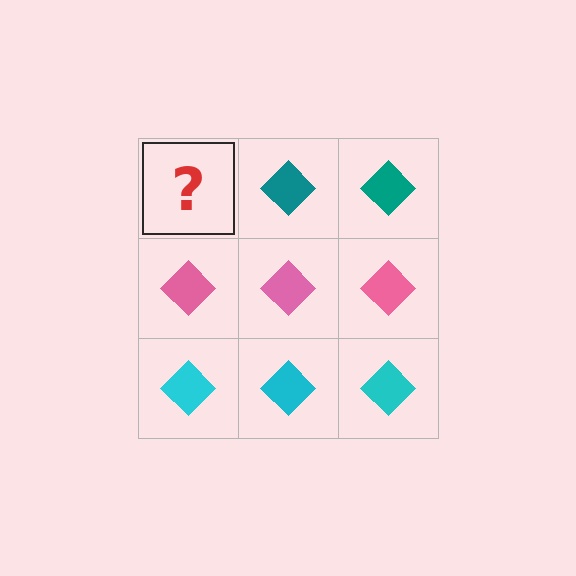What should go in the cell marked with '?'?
The missing cell should contain a teal diamond.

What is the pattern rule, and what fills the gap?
The rule is that each row has a consistent color. The gap should be filled with a teal diamond.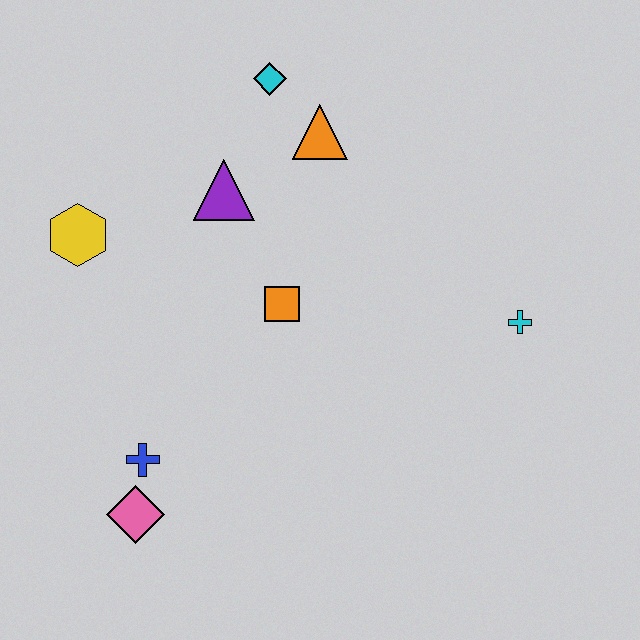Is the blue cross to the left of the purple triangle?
Yes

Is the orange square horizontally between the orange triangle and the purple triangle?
Yes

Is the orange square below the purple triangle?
Yes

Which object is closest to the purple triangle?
The orange triangle is closest to the purple triangle.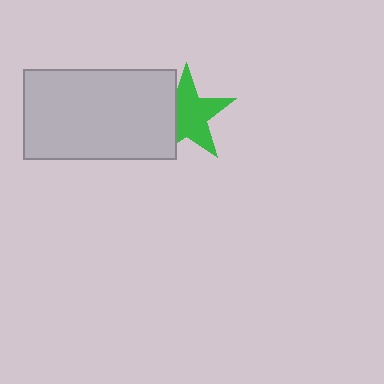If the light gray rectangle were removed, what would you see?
You would see the complete green star.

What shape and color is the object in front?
The object in front is a light gray rectangle.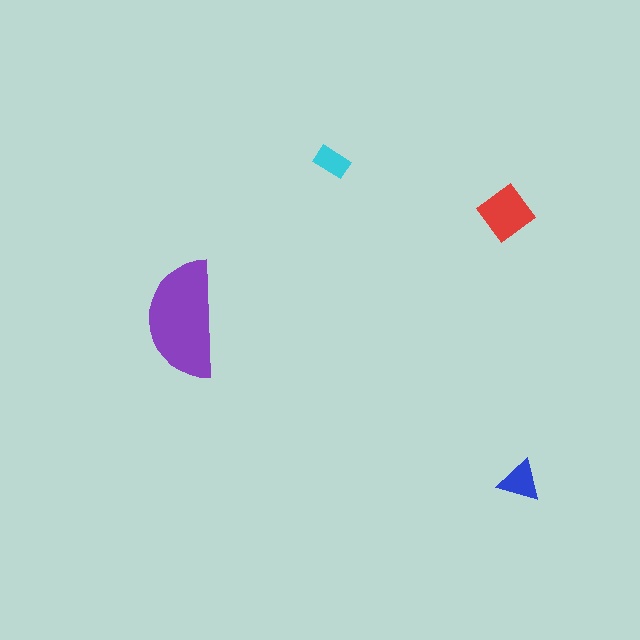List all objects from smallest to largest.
The cyan rectangle, the blue triangle, the red diamond, the purple semicircle.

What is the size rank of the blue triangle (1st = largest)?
3rd.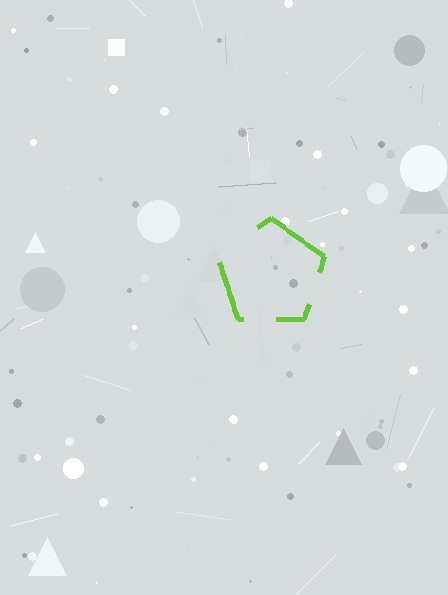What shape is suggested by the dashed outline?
The dashed outline suggests a pentagon.